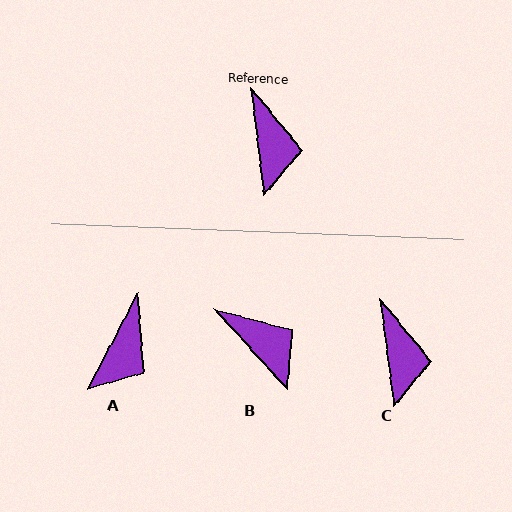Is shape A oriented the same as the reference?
No, it is off by about 35 degrees.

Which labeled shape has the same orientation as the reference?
C.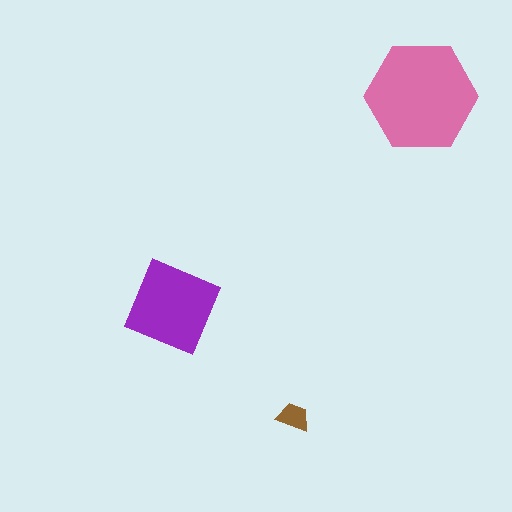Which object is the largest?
The pink hexagon.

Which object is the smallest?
The brown trapezoid.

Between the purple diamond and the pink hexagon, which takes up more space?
The pink hexagon.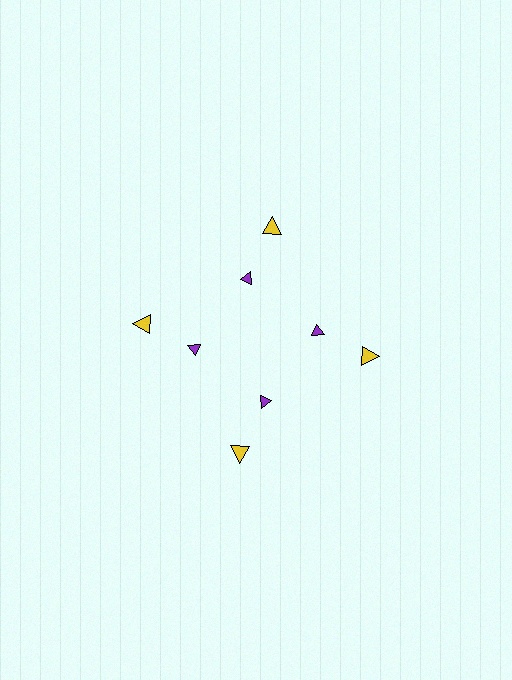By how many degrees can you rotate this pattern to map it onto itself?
The pattern maps onto itself every 90 degrees of rotation.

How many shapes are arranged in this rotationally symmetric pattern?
There are 8 shapes, arranged in 4 groups of 2.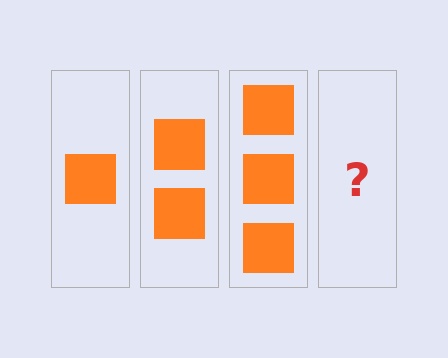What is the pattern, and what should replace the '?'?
The pattern is that each step adds one more square. The '?' should be 4 squares.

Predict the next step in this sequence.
The next step is 4 squares.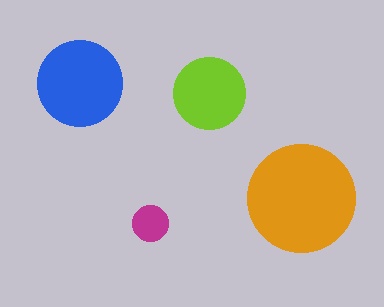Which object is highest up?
The blue circle is topmost.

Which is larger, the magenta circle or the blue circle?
The blue one.